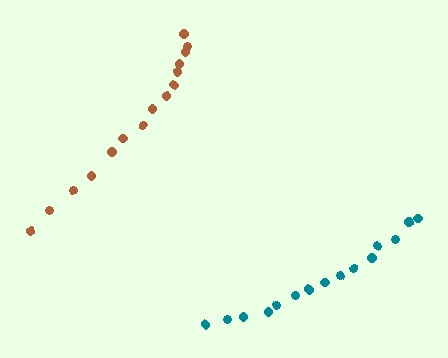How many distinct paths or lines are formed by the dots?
There are 2 distinct paths.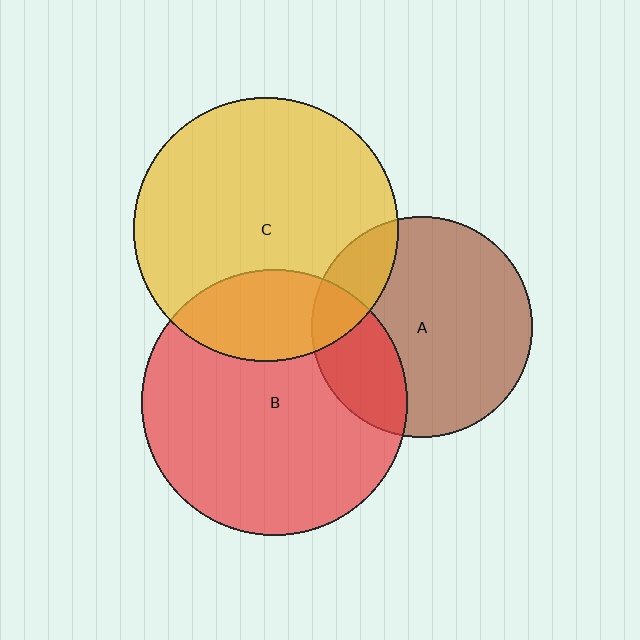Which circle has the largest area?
Circle B (red).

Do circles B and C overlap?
Yes.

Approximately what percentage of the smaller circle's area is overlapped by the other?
Approximately 25%.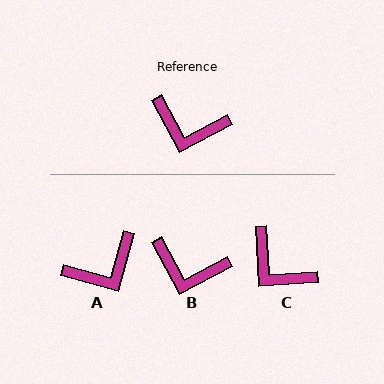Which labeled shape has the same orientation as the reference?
B.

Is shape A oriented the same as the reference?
No, it is off by about 47 degrees.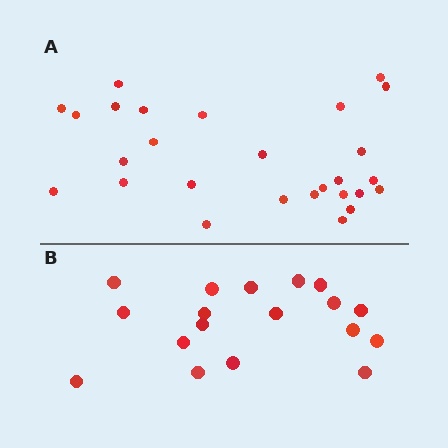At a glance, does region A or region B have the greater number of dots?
Region A (the top region) has more dots.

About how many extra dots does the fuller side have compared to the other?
Region A has roughly 8 or so more dots than region B.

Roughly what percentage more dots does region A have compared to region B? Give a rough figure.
About 50% more.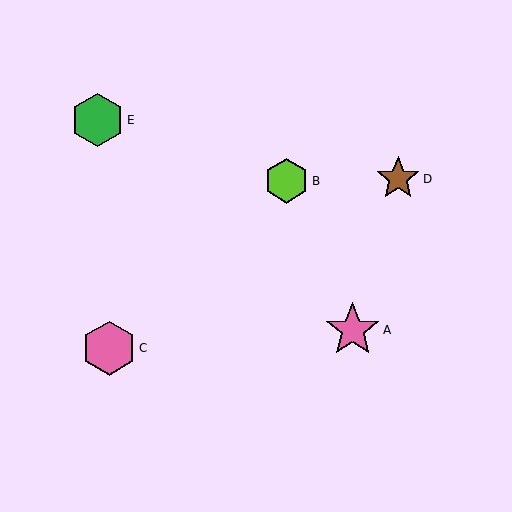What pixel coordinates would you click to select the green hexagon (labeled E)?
Click at (97, 120) to select the green hexagon E.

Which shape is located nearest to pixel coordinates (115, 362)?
The pink hexagon (labeled C) at (109, 348) is nearest to that location.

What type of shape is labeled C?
Shape C is a pink hexagon.